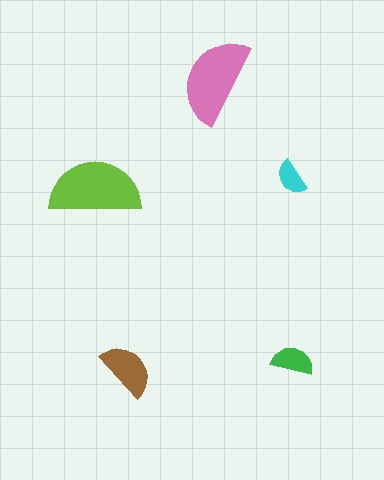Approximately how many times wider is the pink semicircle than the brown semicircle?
About 1.5 times wider.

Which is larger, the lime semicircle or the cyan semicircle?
The lime one.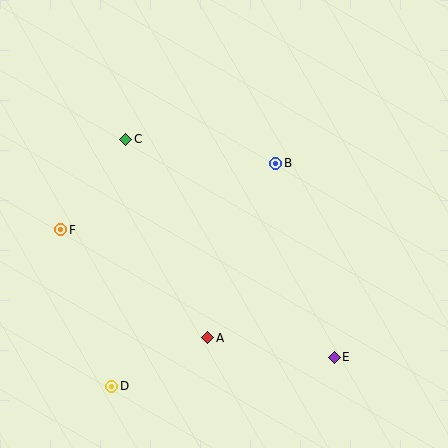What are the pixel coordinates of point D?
Point D is at (112, 387).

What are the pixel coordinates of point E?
Point E is at (334, 357).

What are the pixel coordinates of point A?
Point A is at (208, 338).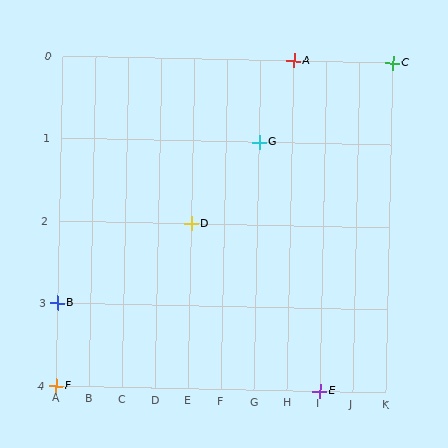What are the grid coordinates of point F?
Point F is at grid coordinates (A, 4).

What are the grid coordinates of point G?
Point G is at grid coordinates (G, 1).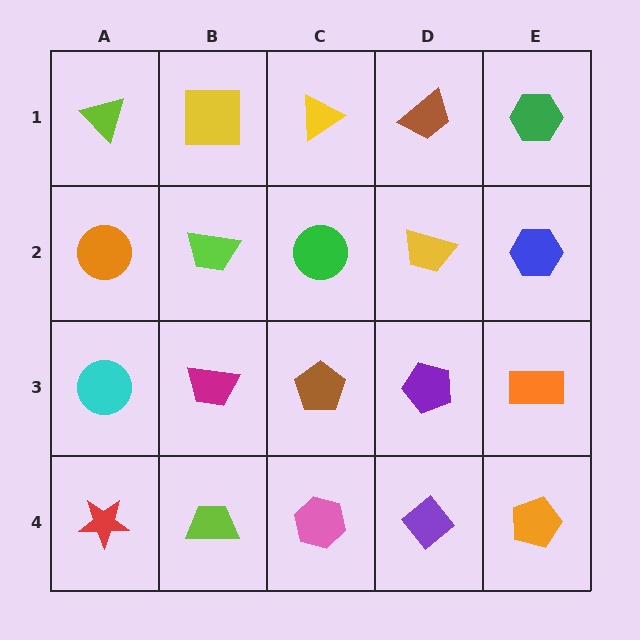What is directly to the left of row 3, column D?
A brown pentagon.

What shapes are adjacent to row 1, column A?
An orange circle (row 2, column A), a yellow square (row 1, column B).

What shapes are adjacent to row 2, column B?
A yellow square (row 1, column B), a magenta trapezoid (row 3, column B), an orange circle (row 2, column A), a green circle (row 2, column C).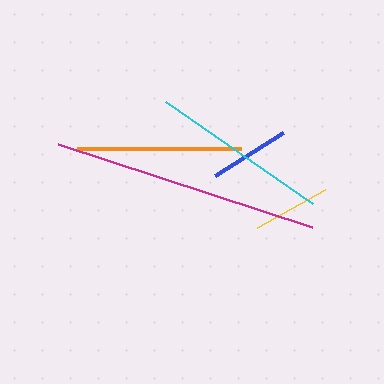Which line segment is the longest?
The magenta line is the longest at approximately 268 pixels.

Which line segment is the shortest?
The yellow line is the shortest at approximately 78 pixels.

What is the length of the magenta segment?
The magenta segment is approximately 268 pixels long.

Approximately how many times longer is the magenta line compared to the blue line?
The magenta line is approximately 3.3 times the length of the blue line.